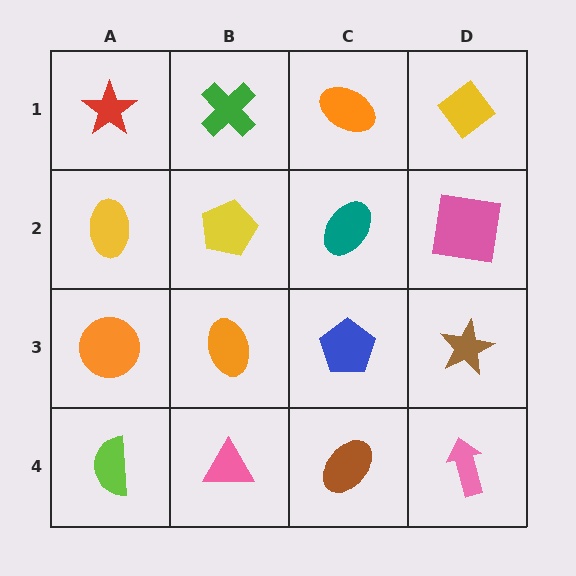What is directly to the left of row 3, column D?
A blue pentagon.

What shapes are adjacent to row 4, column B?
An orange ellipse (row 3, column B), a lime semicircle (row 4, column A), a brown ellipse (row 4, column C).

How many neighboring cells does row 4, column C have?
3.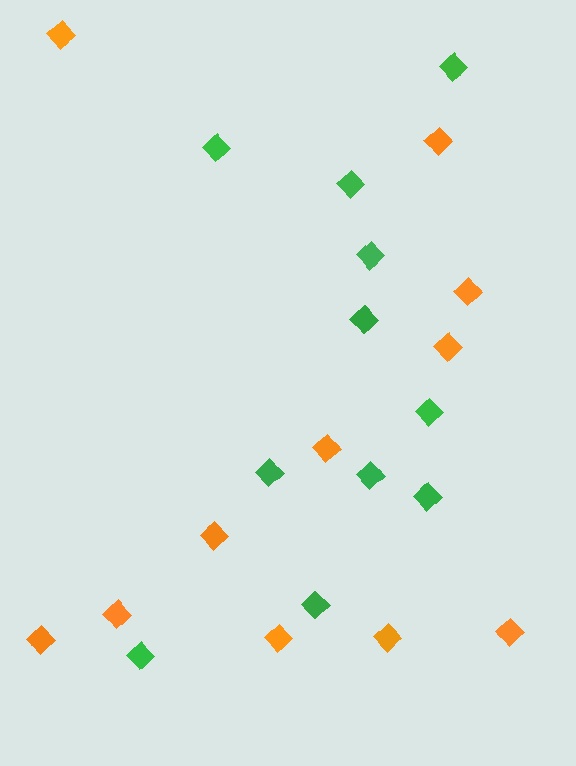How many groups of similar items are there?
There are 2 groups: one group of green diamonds (11) and one group of orange diamonds (11).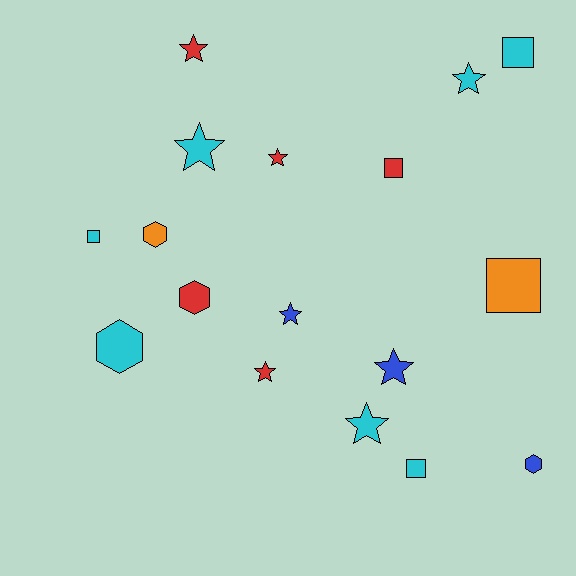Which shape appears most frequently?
Star, with 8 objects.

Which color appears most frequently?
Cyan, with 7 objects.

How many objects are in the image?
There are 17 objects.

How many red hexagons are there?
There is 1 red hexagon.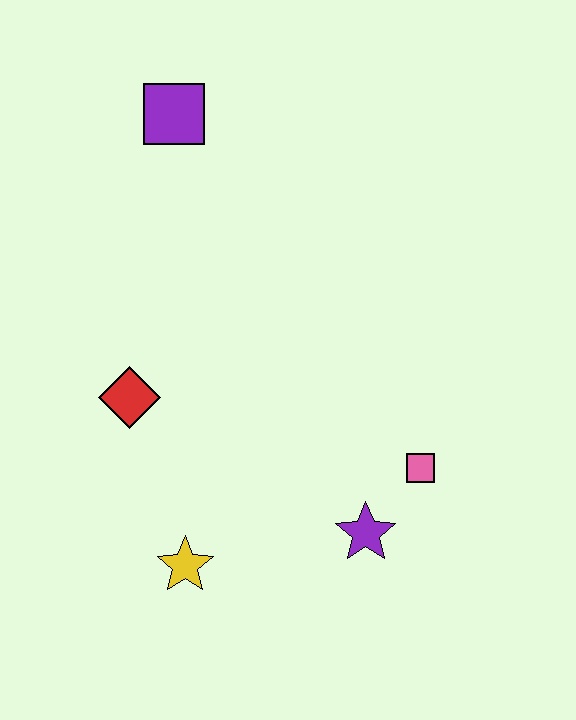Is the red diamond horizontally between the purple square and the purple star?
No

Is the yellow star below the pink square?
Yes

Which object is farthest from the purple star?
The purple square is farthest from the purple star.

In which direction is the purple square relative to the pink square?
The purple square is above the pink square.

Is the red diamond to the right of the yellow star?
No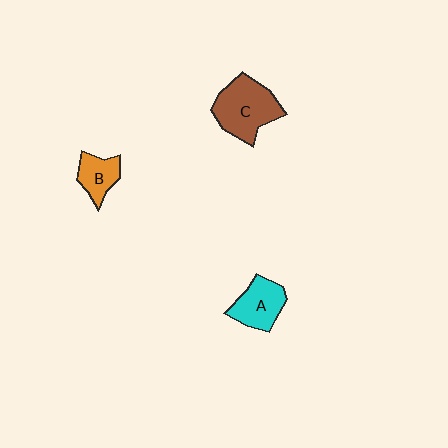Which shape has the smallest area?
Shape B (orange).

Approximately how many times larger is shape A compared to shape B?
Approximately 1.3 times.